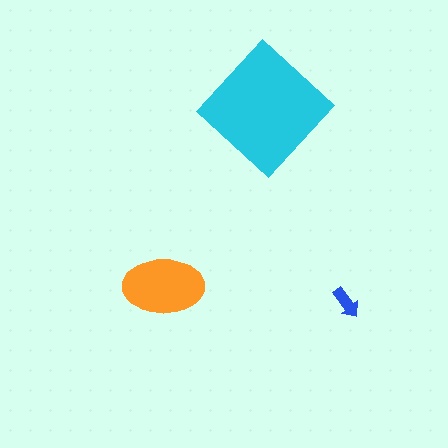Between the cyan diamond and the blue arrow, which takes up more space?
The cyan diamond.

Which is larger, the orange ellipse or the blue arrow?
The orange ellipse.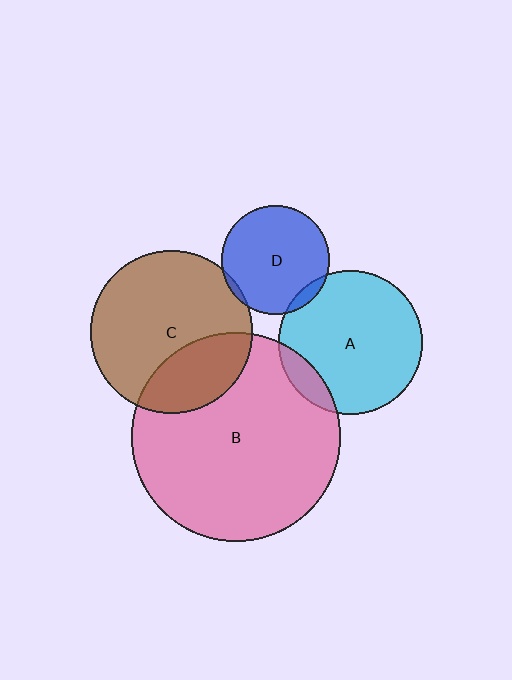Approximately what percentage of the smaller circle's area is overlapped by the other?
Approximately 5%.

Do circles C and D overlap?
Yes.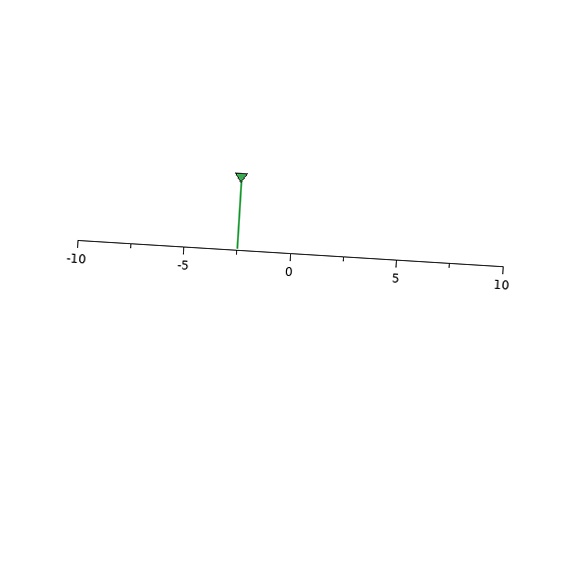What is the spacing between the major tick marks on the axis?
The major ticks are spaced 5 apart.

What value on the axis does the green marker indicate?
The marker indicates approximately -2.5.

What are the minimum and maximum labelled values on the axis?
The axis runs from -10 to 10.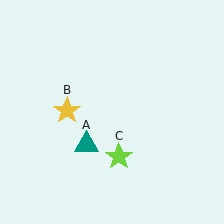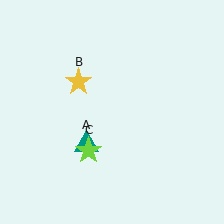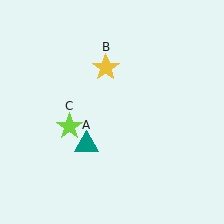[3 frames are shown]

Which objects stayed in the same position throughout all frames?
Teal triangle (object A) remained stationary.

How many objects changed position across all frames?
2 objects changed position: yellow star (object B), lime star (object C).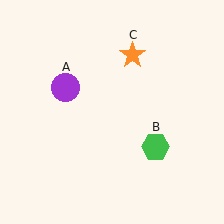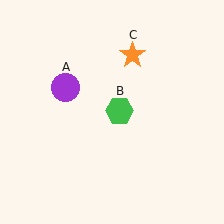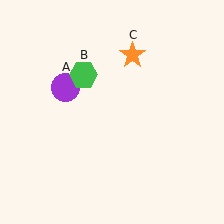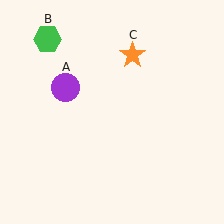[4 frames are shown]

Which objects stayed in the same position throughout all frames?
Purple circle (object A) and orange star (object C) remained stationary.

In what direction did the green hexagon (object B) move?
The green hexagon (object B) moved up and to the left.